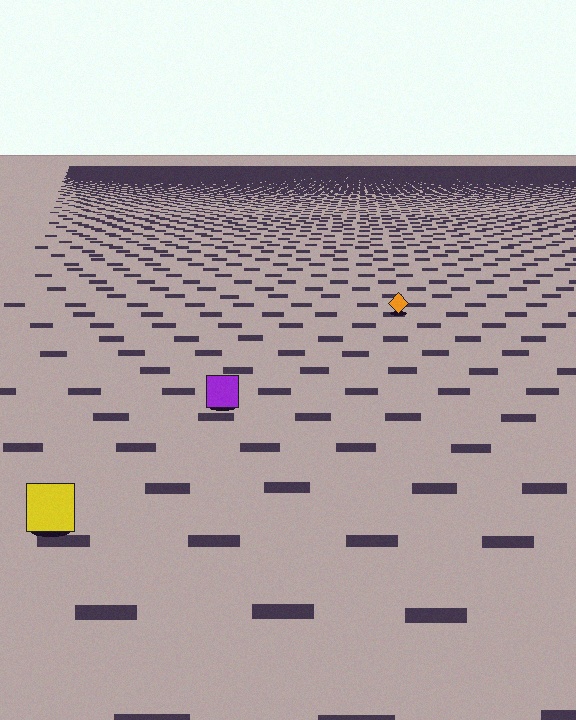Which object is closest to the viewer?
The yellow square is closest. The texture marks near it are larger and more spread out.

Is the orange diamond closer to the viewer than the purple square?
No. The purple square is closer — you can tell from the texture gradient: the ground texture is coarser near it.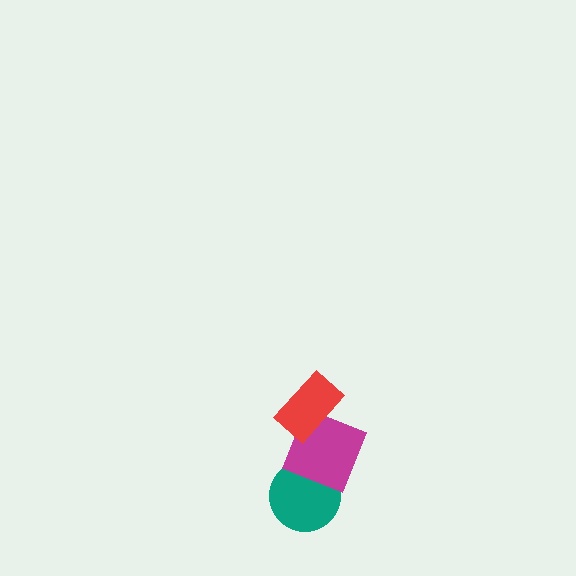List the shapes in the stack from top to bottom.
From top to bottom: the red rectangle, the magenta square, the teal circle.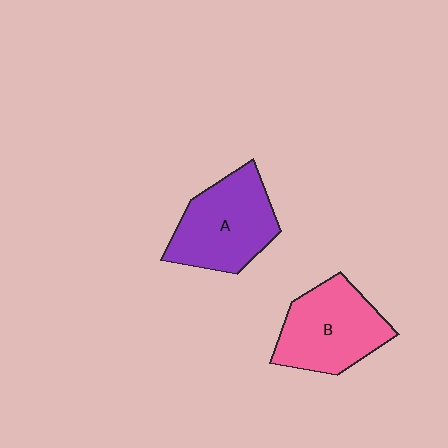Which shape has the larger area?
Shape A (purple).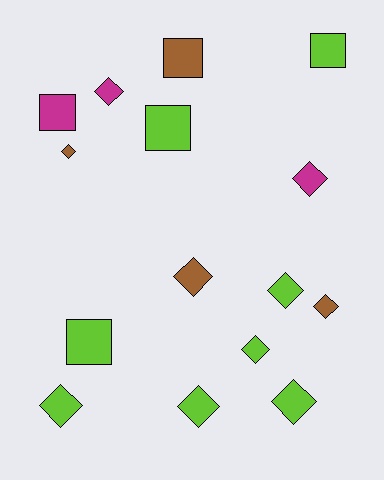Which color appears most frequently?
Lime, with 8 objects.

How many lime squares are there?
There are 3 lime squares.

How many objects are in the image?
There are 15 objects.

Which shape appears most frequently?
Diamond, with 10 objects.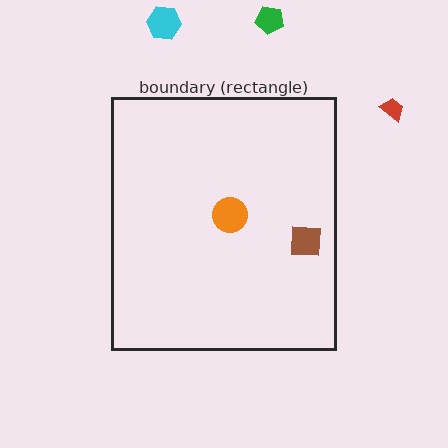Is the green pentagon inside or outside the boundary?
Outside.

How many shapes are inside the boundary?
2 inside, 3 outside.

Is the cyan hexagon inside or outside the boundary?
Outside.